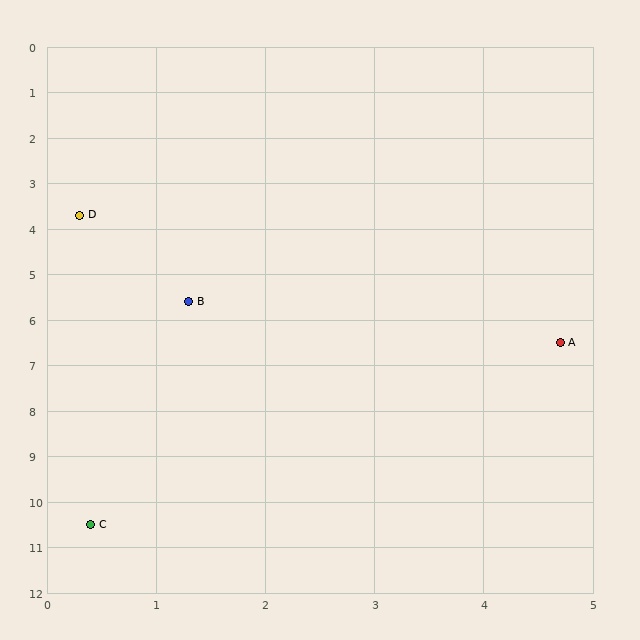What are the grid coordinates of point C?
Point C is at approximately (0.4, 10.5).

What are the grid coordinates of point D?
Point D is at approximately (0.3, 3.7).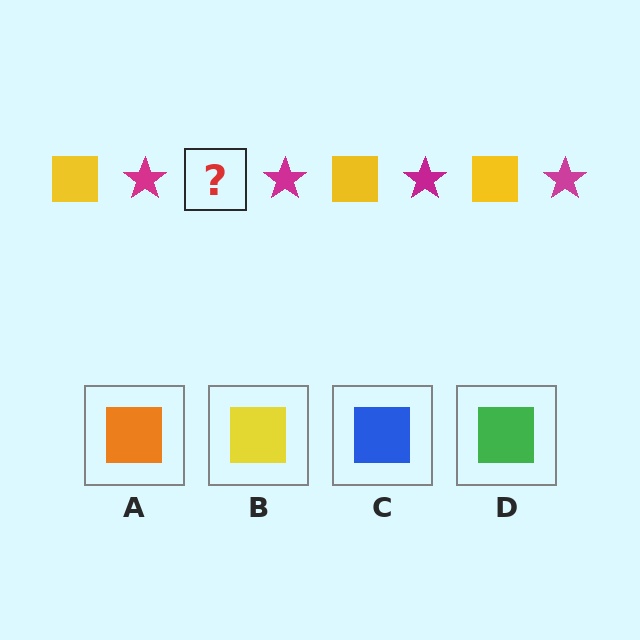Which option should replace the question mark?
Option B.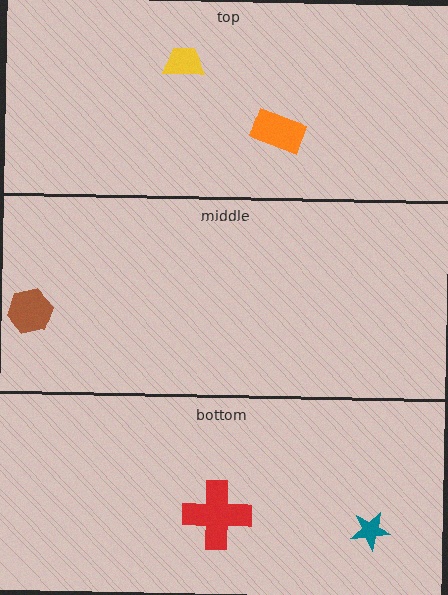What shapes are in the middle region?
The brown hexagon.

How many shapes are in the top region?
2.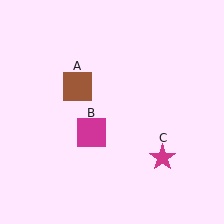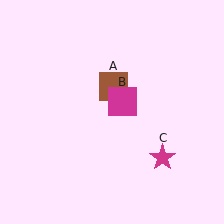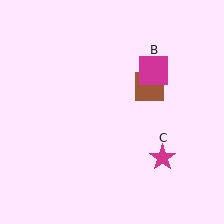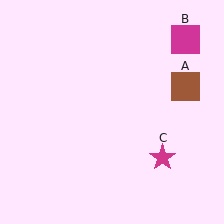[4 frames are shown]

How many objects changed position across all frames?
2 objects changed position: brown square (object A), magenta square (object B).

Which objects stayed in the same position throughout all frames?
Magenta star (object C) remained stationary.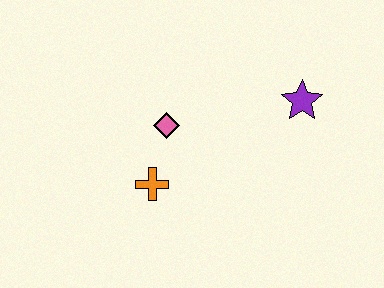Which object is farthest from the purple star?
The orange cross is farthest from the purple star.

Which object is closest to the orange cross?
The pink diamond is closest to the orange cross.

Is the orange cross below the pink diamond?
Yes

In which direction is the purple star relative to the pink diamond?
The purple star is to the right of the pink diamond.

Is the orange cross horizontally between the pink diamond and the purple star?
No